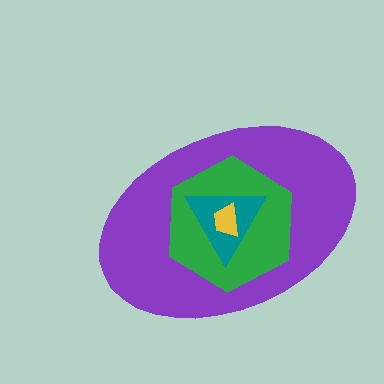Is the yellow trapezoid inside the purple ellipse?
Yes.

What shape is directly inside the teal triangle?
The yellow trapezoid.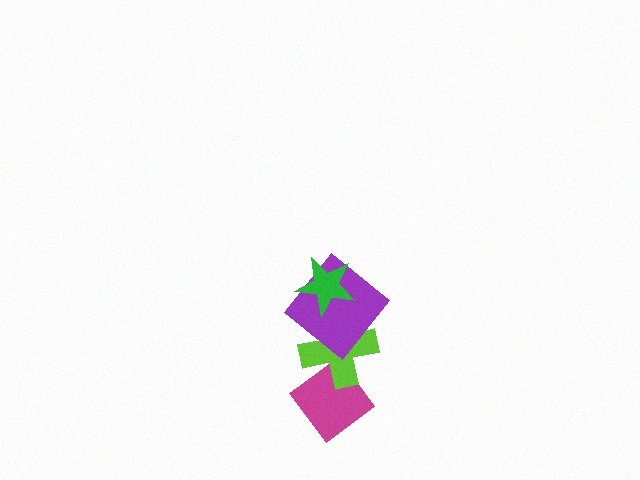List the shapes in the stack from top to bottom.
From top to bottom: the green star, the purple diamond, the lime cross, the magenta diamond.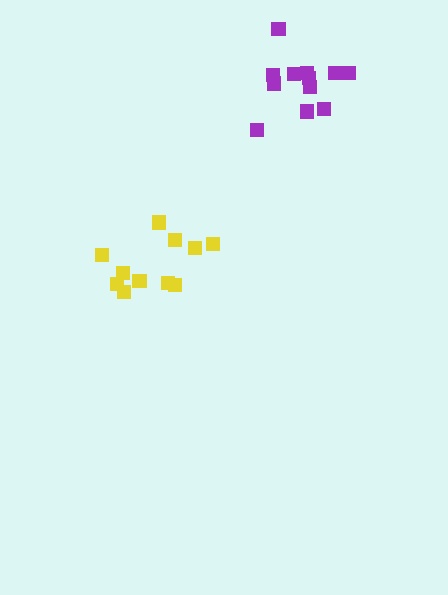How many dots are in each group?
Group 1: 11 dots, Group 2: 12 dots (23 total).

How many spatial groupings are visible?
There are 2 spatial groupings.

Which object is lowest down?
The yellow cluster is bottommost.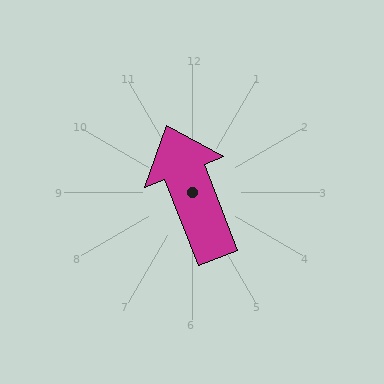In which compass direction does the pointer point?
North.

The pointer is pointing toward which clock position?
Roughly 11 o'clock.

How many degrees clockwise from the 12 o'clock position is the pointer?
Approximately 339 degrees.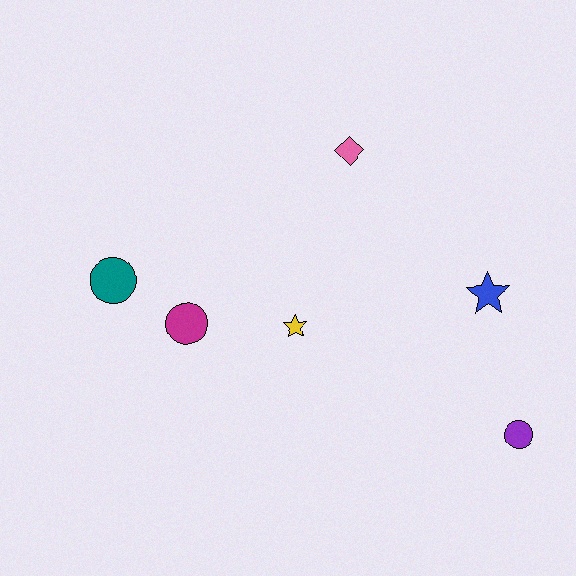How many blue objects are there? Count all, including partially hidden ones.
There is 1 blue object.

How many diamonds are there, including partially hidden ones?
There is 1 diamond.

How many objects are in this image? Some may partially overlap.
There are 6 objects.